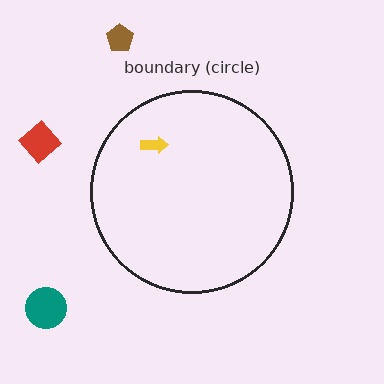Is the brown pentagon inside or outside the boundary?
Outside.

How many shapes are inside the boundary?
1 inside, 3 outside.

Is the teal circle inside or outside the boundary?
Outside.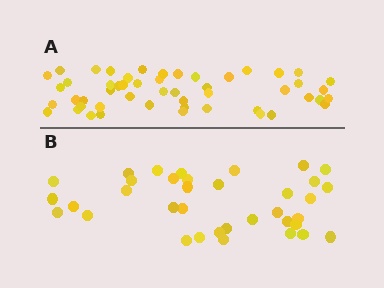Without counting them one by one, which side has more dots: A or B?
Region A (the top region) has more dots.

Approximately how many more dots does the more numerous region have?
Region A has approximately 15 more dots than region B.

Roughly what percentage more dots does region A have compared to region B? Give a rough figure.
About 40% more.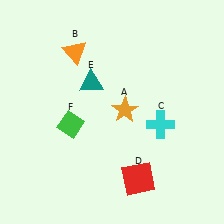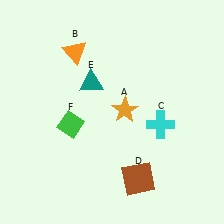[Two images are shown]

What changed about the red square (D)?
In Image 1, D is red. In Image 2, it changed to brown.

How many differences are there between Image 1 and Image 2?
There is 1 difference between the two images.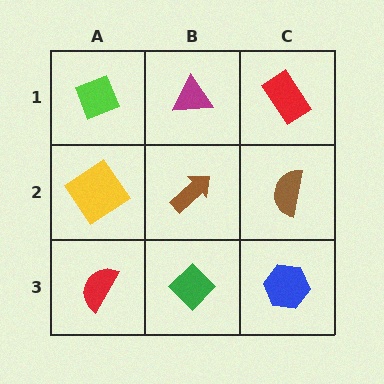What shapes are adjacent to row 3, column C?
A brown semicircle (row 2, column C), a green diamond (row 3, column B).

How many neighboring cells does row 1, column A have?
2.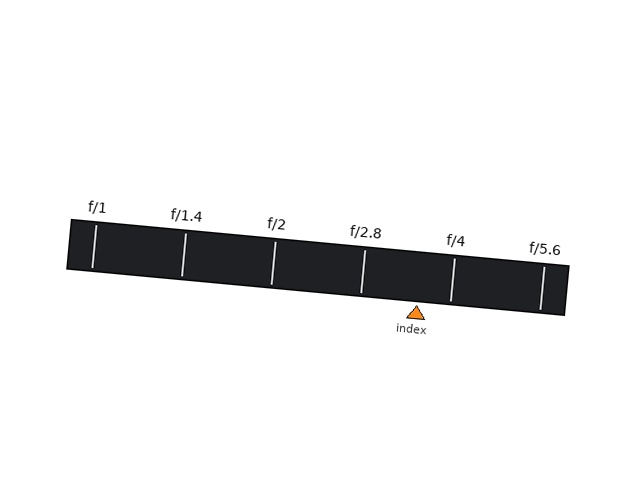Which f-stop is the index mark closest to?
The index mark is closest to f/4.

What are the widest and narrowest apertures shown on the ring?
The widest aperture shown is f/1 and the narrowest is f/5.6.